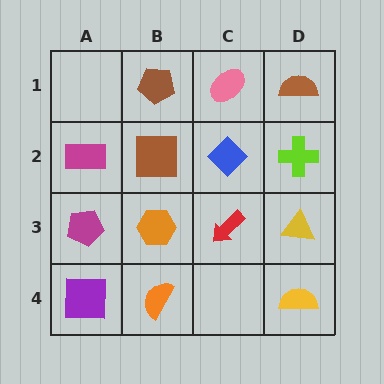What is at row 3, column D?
A yellow triangle.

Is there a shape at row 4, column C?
No, that cell is empty.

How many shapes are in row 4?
3 shapes.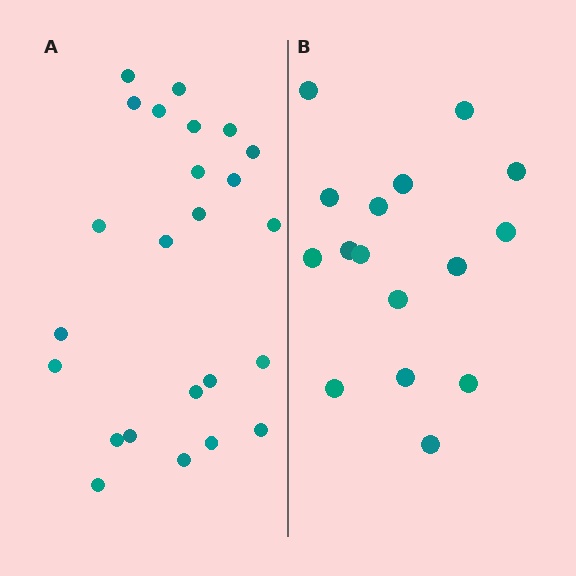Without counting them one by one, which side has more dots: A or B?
Region A (the left region) has more dots.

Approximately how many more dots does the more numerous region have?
Region A has roughly 8 or so more dots than region B.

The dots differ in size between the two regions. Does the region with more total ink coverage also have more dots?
No. Region B has more total ink coverage because its dots are larger, but region A actually contains more individual dots. Total area can be misleading — the number of items is what matters here.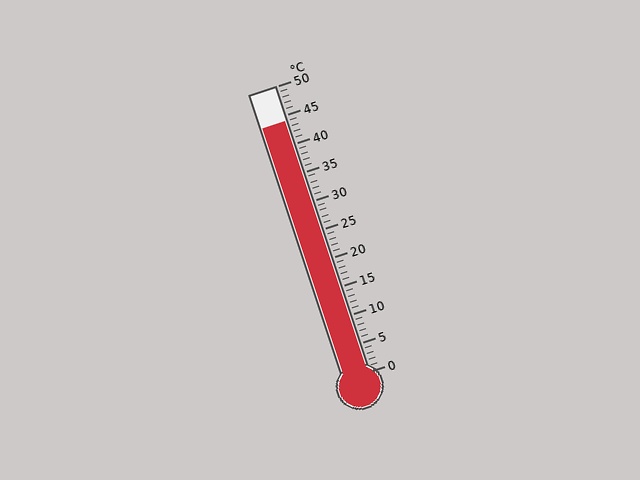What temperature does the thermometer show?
The thermometer shows approximately 44°C.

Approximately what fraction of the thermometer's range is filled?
The thermometer is filled to approximately 90% of its range.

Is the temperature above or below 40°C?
The temperature is above 40°C.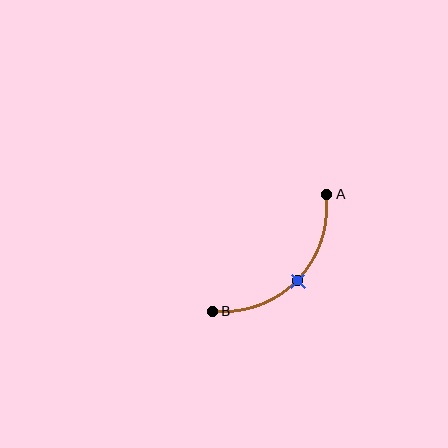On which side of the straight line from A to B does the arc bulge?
The arc bulges below and to the right of the straight line connecting A and B.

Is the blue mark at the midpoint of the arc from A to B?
Yes. The blue mark lies on the arc at equal arc-length from both A and B — it is the arc midpoint.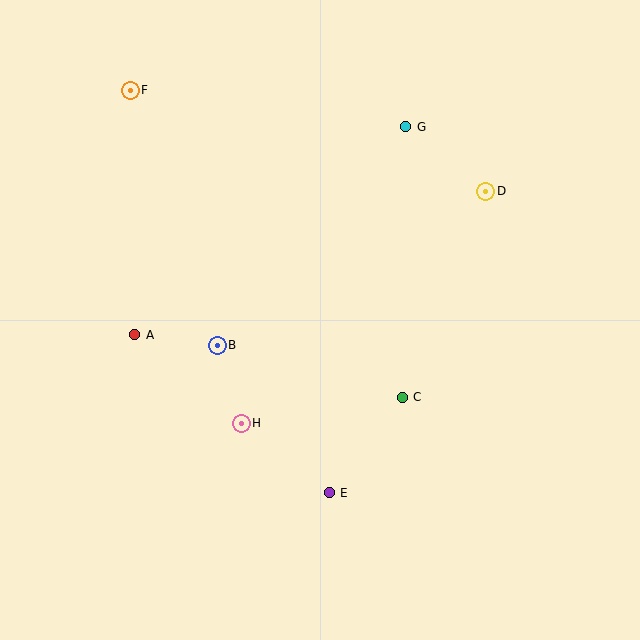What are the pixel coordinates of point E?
Point E is at (329, 493).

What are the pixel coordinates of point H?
Point H is at (241, 423).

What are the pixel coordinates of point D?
Point D is at (486, 191).